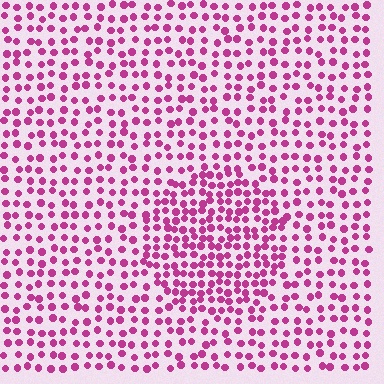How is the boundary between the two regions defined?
The boundary is defined by a change in element density (approximately 1.7x ratio). All elements are the same color, size, and shape.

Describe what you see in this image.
The image contains small magenta elements arranged at two different densities. A circle-shaped region is visible where the elements are more densely packed than the surrounding area.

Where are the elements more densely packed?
The elements are more densely packed inside the circle boundary.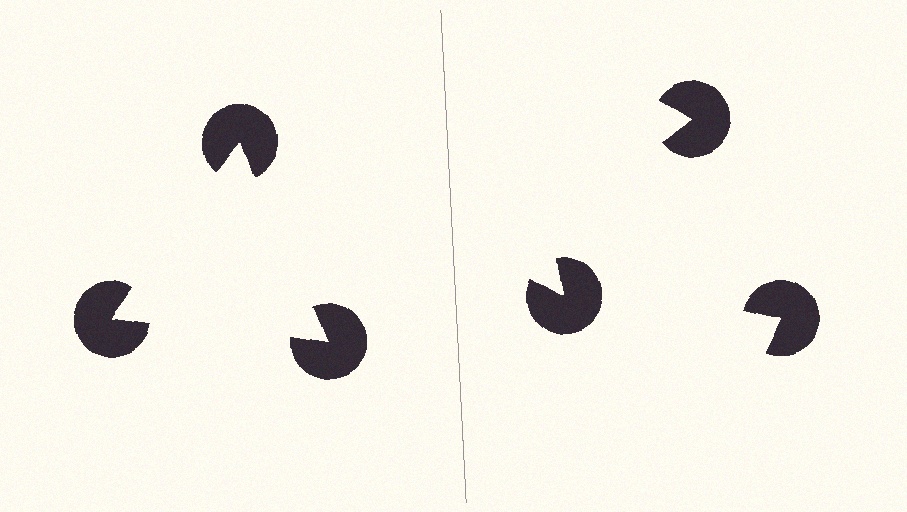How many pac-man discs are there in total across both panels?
6 — 3 on each side.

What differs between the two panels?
The pac-man discs are positioned identically on both sides; only the wedge orientations differ. On the left they align to a triangle; on the right they are misaligned.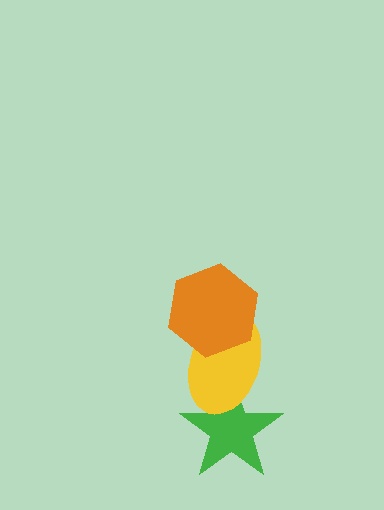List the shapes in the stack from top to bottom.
From top to bottom: the orange hexagon, the yellow ellipse, the green star.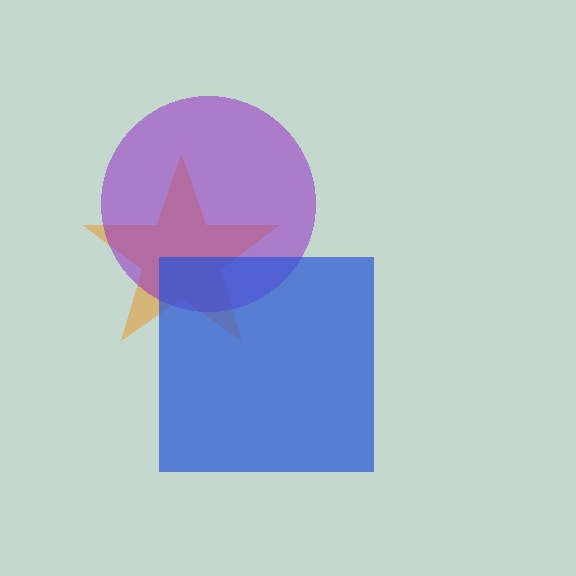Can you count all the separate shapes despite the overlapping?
Yes, there are 3 separate shapes.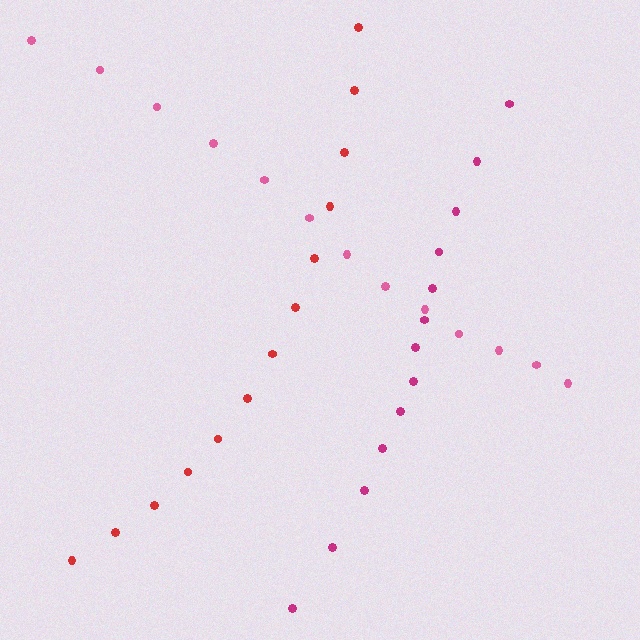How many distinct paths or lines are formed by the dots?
There are 3 distinct paths.